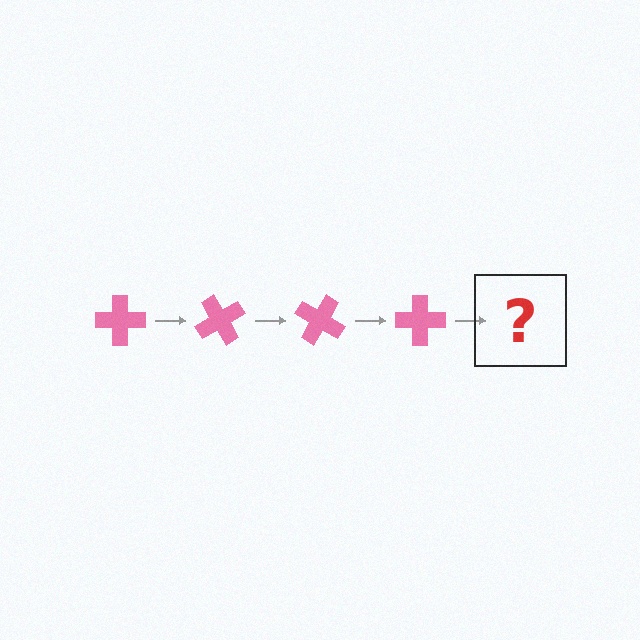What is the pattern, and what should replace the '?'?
The pattern is that the cross rotates 60 degrees each step. The '?' should be a pink cross rotated 240 degrees.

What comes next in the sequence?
The next element should be a pink cross rotated 240 degrees.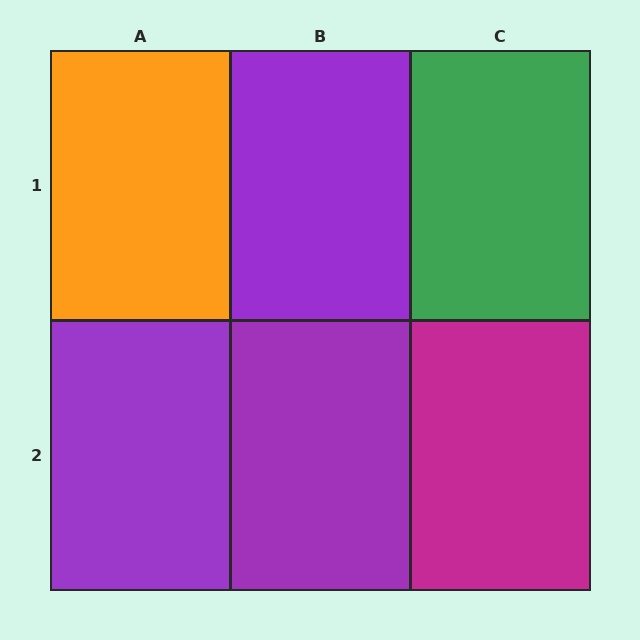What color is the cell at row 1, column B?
Purple.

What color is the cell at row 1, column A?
Orange.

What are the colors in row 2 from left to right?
Purple, purple, magenta.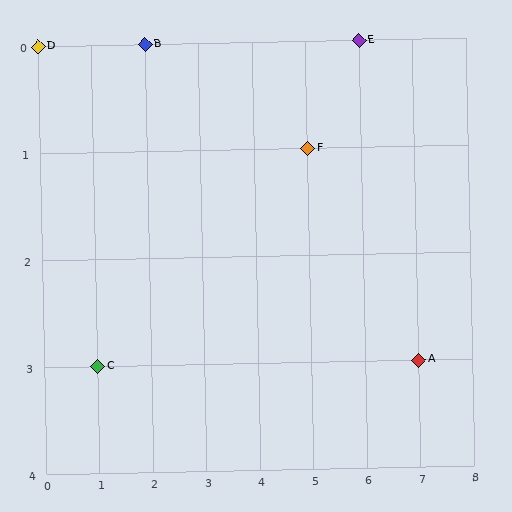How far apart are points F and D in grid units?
Points F and D are 5 columns and 1 row apart (about 5.1 grid units diagonally).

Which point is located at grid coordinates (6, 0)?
Point E is at (6, 0).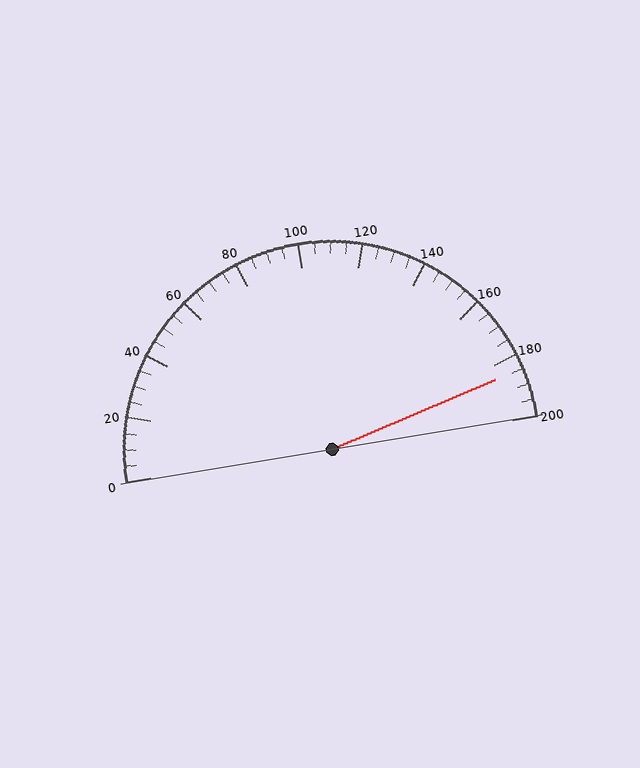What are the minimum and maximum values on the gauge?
The gauge ranges from 0 to 200.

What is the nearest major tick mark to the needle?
The nearest major tick mark is 180.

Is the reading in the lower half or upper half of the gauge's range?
The reading is in the upper half of the range (0 to 200).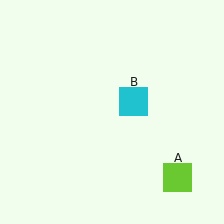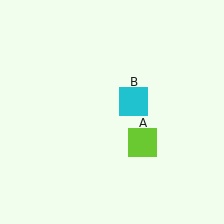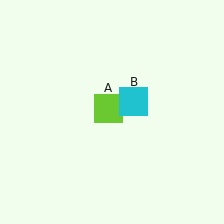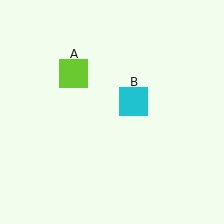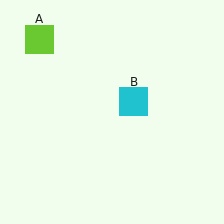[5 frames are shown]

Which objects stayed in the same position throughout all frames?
Cyan square (object B) remained stationary.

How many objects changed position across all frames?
1 object changed position: lime square (object A).